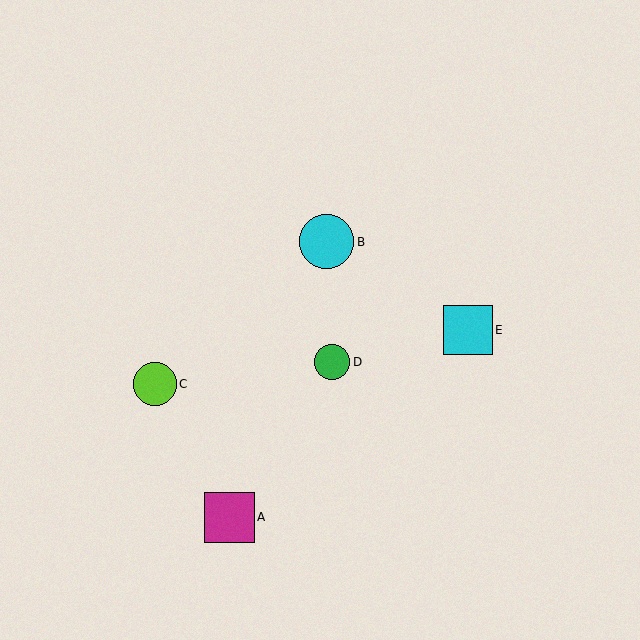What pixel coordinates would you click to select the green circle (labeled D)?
Click at (332, 362) to select the green circle D.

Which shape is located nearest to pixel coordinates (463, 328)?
The cyan square (labeled E) at (468, 330) is nearest to that location.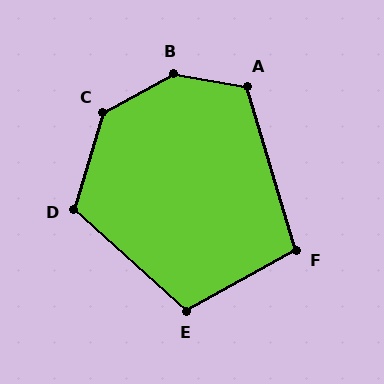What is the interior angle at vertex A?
Approximately 116 degrees (obtuse).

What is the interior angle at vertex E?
Approximately 109 degrees (obtuse).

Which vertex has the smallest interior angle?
F, at approximately 103 degrees.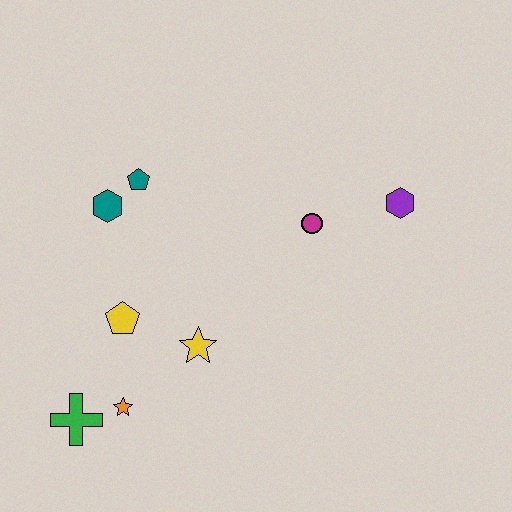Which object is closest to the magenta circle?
The purple hexagon is closest to the magenta circle.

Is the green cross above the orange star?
No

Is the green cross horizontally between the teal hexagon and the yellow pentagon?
No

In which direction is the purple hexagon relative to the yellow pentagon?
The purple hexagon is to the right of the yellow pentagon.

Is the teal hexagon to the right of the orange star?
No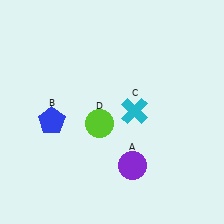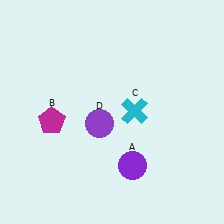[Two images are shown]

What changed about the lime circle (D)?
In Image 1, D is lime. In Image 2, it changed to purple.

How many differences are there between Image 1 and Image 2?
There are 2 differences between the two images.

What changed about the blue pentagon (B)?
In Image 1, B is blue. In Image 2, it changed to magenta.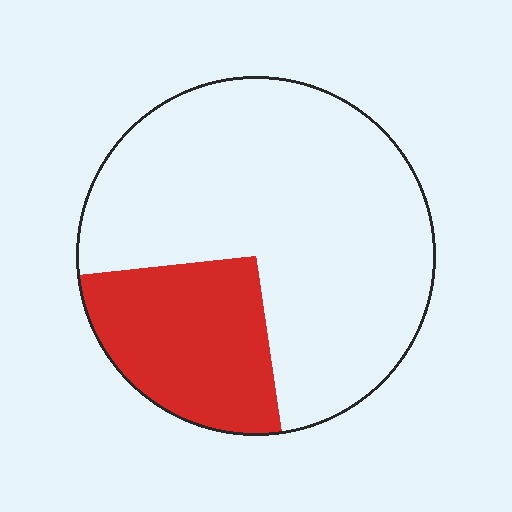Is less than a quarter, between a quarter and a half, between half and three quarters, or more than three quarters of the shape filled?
Between a quarter and a half.